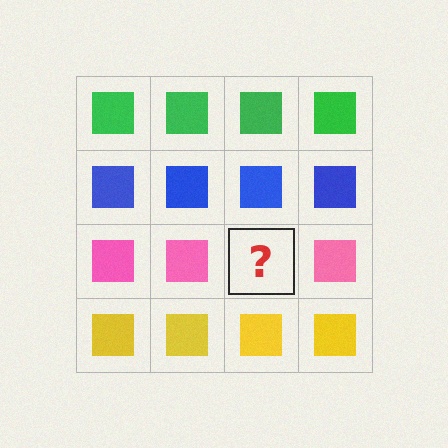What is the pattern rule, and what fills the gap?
The rule is that each row has a consistent color. The gap should be filled with a pink square.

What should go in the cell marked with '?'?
The missing cell should contain a pink square.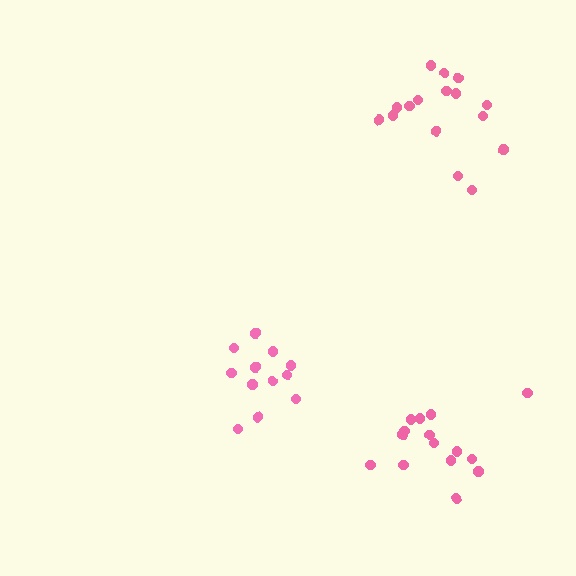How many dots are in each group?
Group 1: 12 dots, Group 2: 15 dots, Group 3: 16 dots (43 total).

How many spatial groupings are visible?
There are 3 spatial groupings.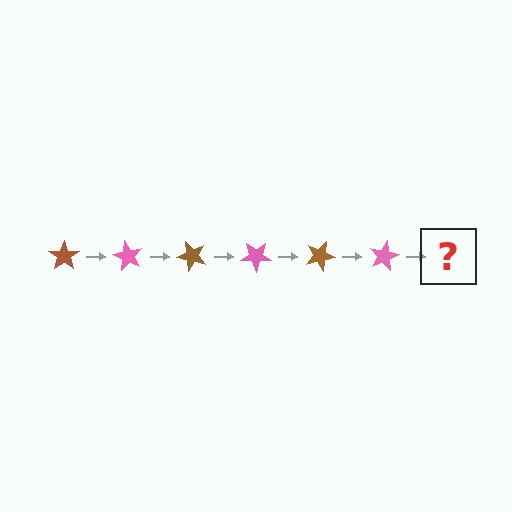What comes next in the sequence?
The next element should be a brown star, rotated 360 degrees from the start.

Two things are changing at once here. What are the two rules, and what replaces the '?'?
The two rules are that it rotates 60 degrees each step and the color cycles through brown and pink. The '?' should be a brown star, rotated 360 degrees from the start.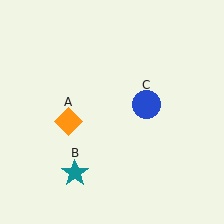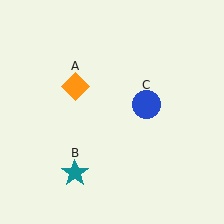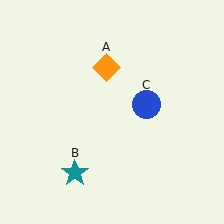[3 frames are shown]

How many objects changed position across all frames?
1 object changed position: orange diamond (object A).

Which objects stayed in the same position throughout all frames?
Teal star (object B) and blue circle (object C) remained stationary.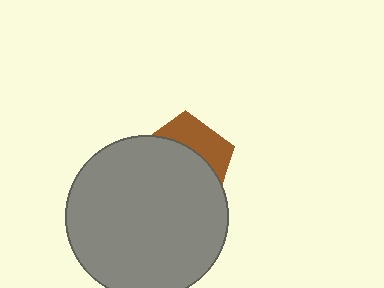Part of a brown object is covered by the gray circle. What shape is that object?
It is a pentagon.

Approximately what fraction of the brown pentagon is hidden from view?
Roughly 67% of the brown pentagon is hidden behind the gray circle.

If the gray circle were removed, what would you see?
You would see the complete brown pentagon.